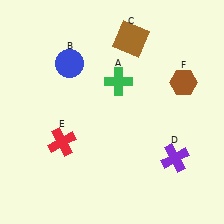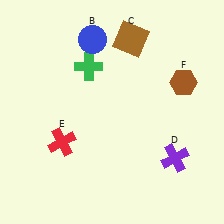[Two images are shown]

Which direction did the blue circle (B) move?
The blue circle (B) moved up.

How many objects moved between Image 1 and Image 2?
2 objects moved between the two images.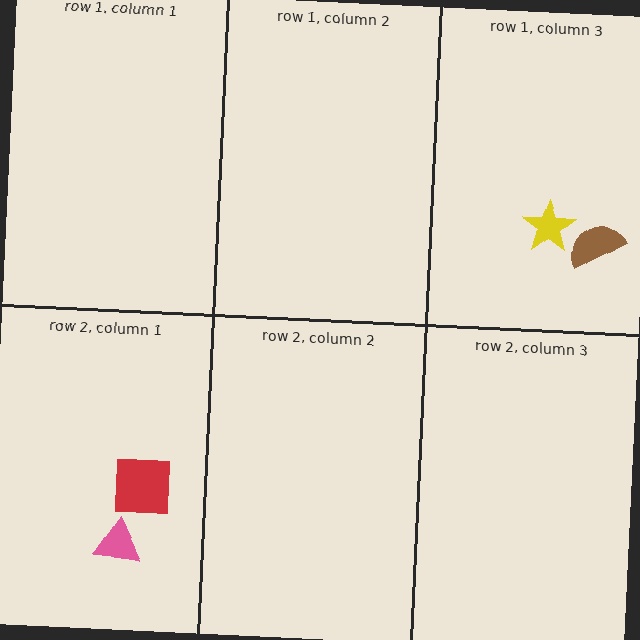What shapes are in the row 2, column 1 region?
The red square, the pink triangle.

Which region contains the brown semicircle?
The row 1, column 3 region.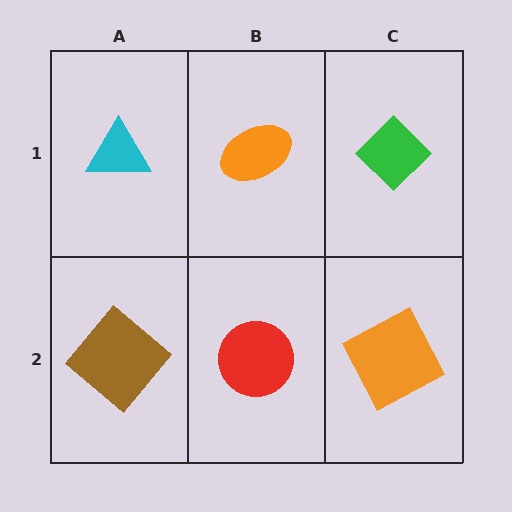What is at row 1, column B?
An orange ellipse.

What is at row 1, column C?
A green diamond.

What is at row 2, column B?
A red circle.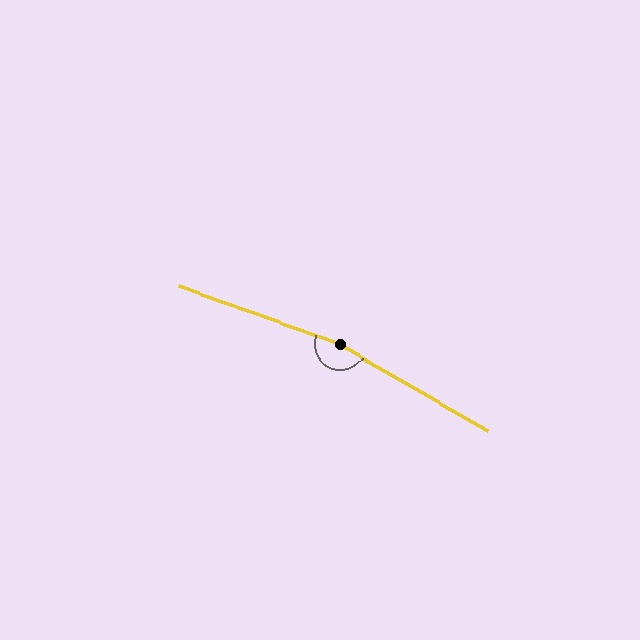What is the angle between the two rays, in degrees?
Approximately 170 degrees.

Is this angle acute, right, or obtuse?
It is obtuse.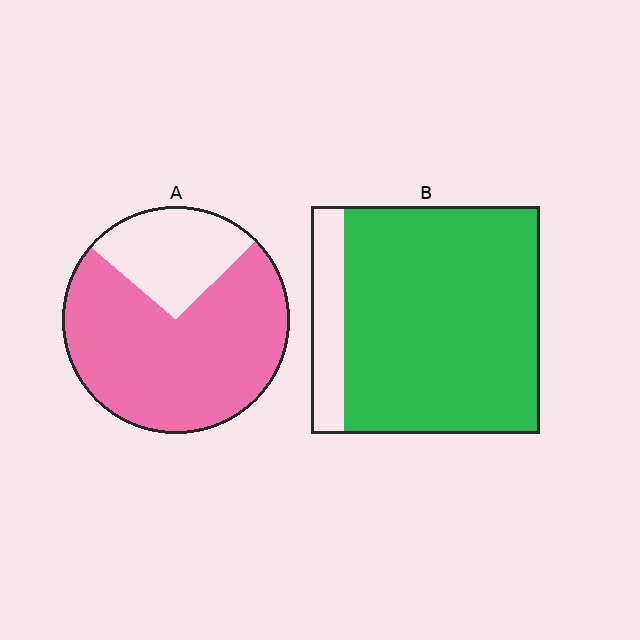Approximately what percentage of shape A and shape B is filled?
A is approximately 75% and B is approximately 85%.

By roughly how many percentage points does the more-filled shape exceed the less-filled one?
By roughly 10 percentage points (B over A).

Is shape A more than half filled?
Yes.